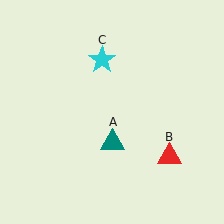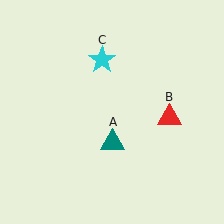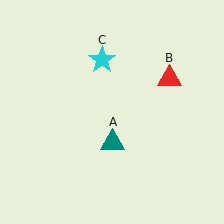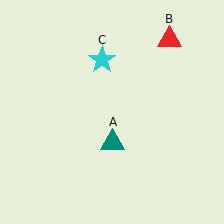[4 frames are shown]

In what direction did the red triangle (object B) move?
The red triangle (object B) moved up.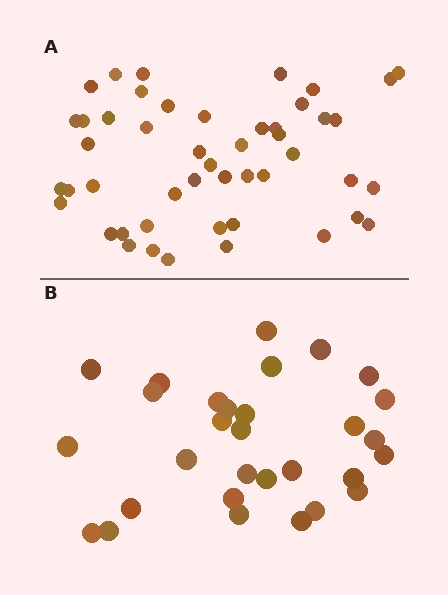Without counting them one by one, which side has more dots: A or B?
Region A (the top region) has more dots.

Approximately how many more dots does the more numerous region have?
Region A has approximately 20 more dots than region B.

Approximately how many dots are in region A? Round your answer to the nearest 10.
About 50 dots. (The exact count is 48, which rounds to 50.)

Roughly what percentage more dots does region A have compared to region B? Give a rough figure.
About 60% more.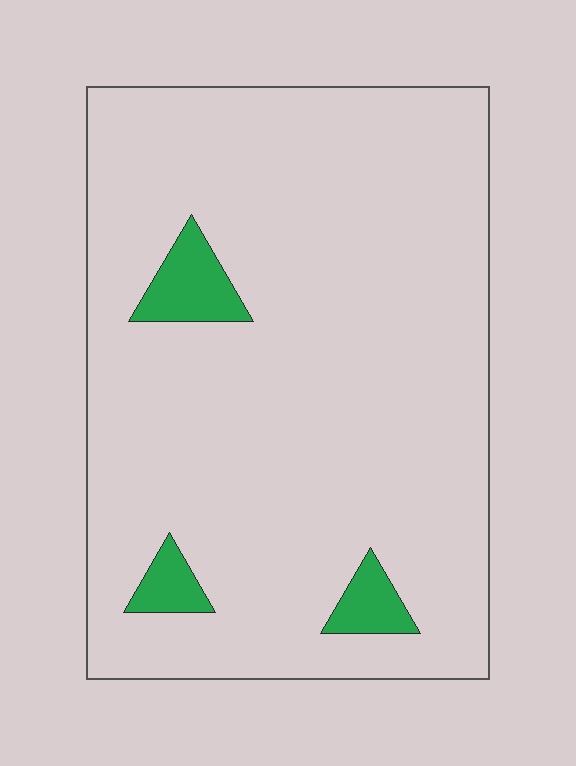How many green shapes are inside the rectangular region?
3.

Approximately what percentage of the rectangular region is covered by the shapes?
Approximately 5%.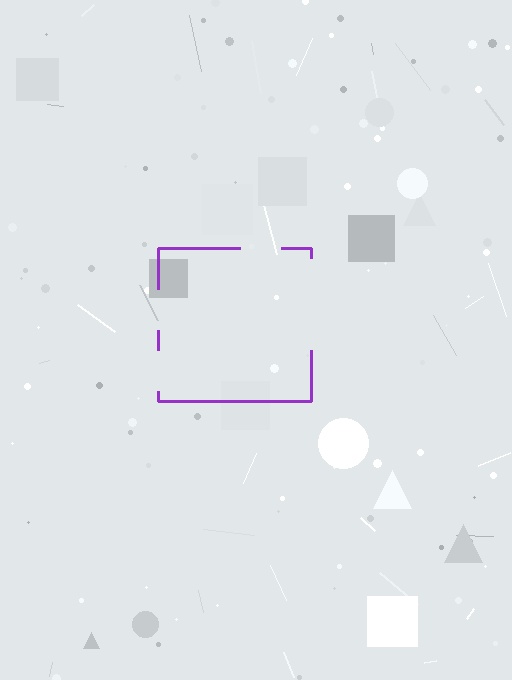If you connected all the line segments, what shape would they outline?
They would outline a square.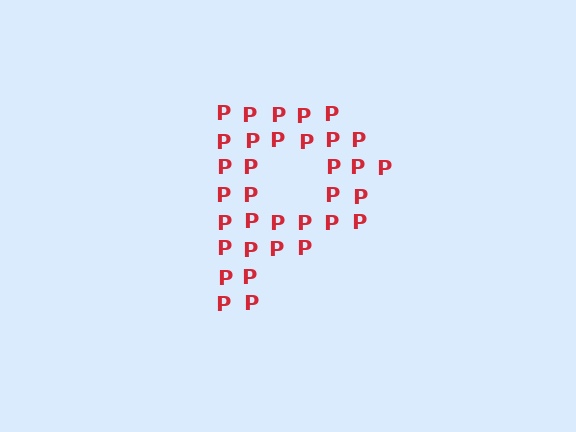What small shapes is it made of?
It is made of small letter P's.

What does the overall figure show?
The overall figure shows the letter P.